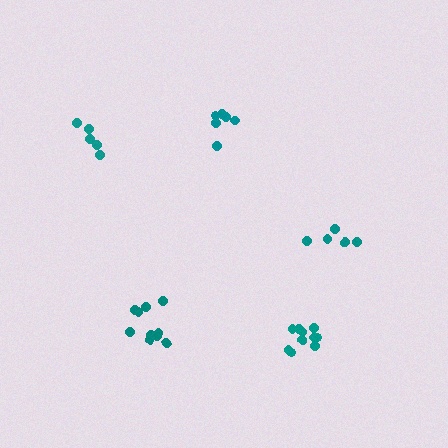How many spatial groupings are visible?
There are 5 spatial groupings.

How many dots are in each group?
Group 1: 6 dots, Group 2: 5 dots, Group 3: 10 dots, Group 4: 10 dots, Group 5: 5 dots (36 total).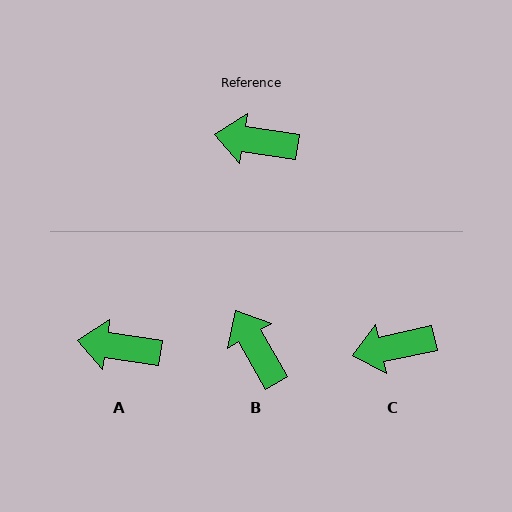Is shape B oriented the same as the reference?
No, it is off by about 52 degrees.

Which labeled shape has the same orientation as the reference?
A.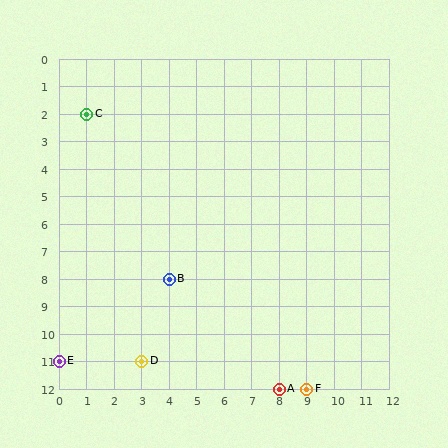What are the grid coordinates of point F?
Point F is at grid coordinates (9, 12).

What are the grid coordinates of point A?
Point A is at grid coordinates (8, 12).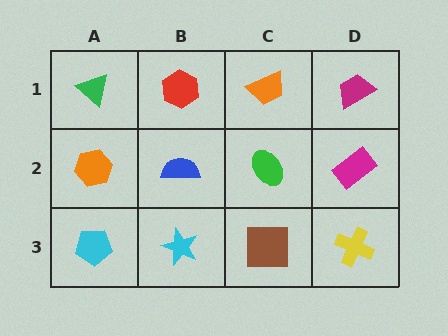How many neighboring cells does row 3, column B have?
3.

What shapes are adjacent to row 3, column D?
A magenta rectangle (row 2, column D), a brown square (row 3, column C).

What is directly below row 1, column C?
A green ellipse.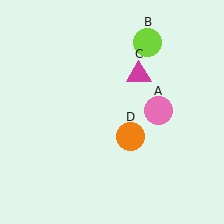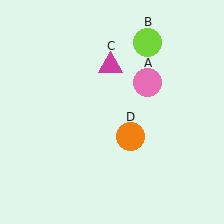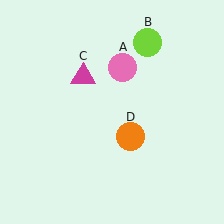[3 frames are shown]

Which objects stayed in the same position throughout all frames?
Lime circle (object B) and orange circle (object D) remained stationary.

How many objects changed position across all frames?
2 objects changed position: pink circle (object A), magenta triangle (object C).